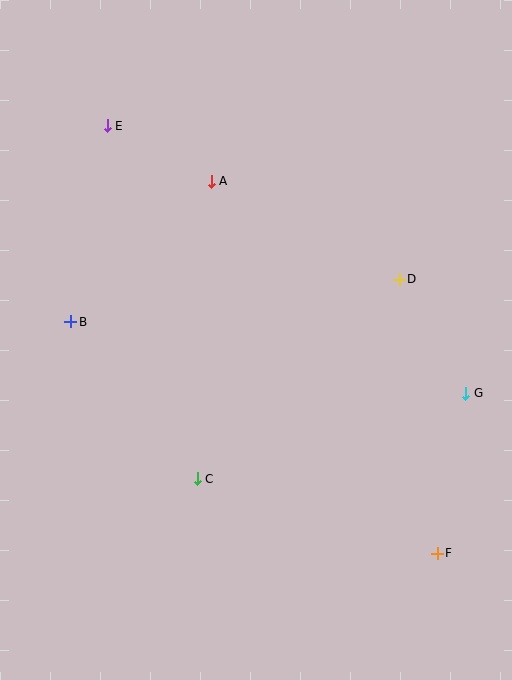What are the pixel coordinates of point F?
Point F is at (437, 553).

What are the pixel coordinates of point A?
Point A is at (211, 181).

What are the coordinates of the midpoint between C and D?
The midpoint between C and D is at (298, 379).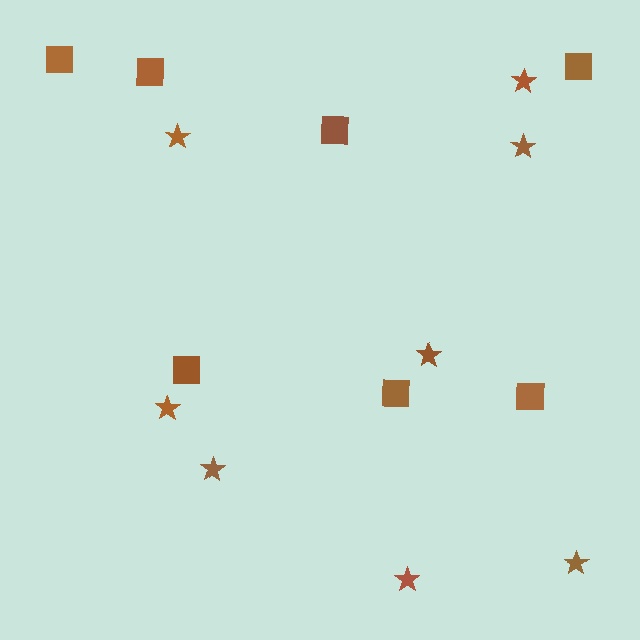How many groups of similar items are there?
There are 2 groups: one group of squares (7) and one group of stars (8).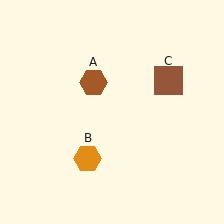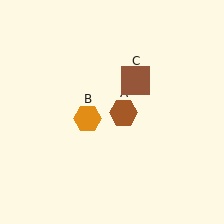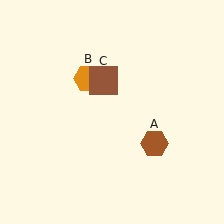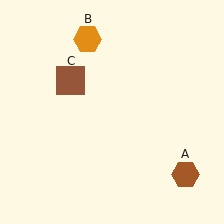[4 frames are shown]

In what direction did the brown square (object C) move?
The brown square (object C) moved left.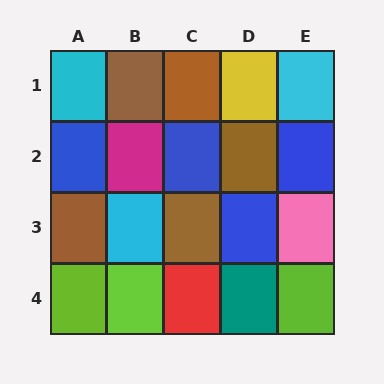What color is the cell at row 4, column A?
Lime.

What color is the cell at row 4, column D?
Teal.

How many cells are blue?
4 cells are blue.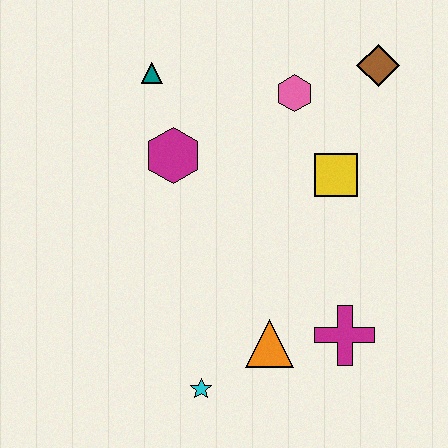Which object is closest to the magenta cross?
The orange triangle is closest to the magenta cross.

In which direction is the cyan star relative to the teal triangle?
The cyan star is below the teal triangle.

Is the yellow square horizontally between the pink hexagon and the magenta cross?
Yes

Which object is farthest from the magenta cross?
The teal triangle is farthest from the magenta cross.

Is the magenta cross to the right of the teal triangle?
Yes